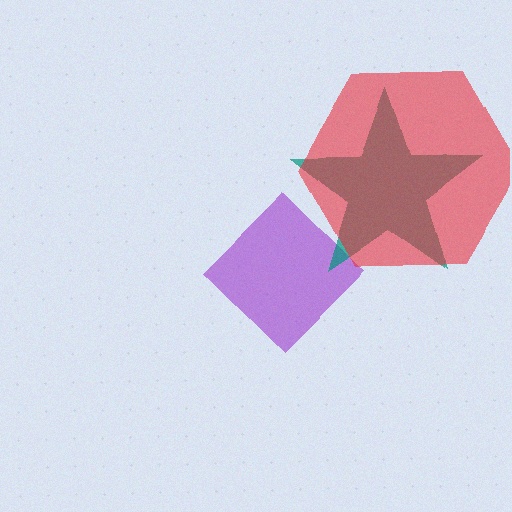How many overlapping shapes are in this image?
There are 3 overlapping shapes in the image.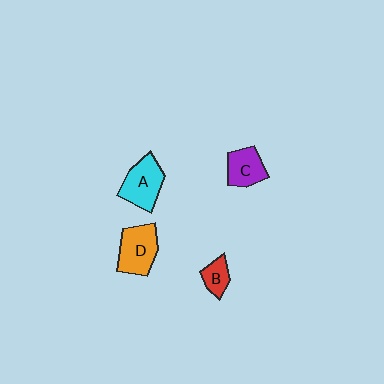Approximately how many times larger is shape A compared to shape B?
Approximately 2.1 times.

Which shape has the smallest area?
Shape B (red).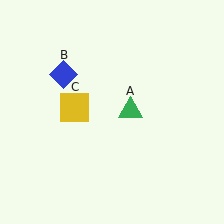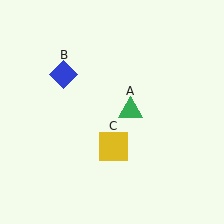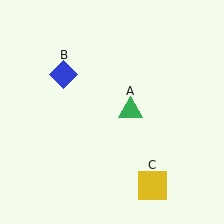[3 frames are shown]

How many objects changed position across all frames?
1 object changed position: yellow square (object C).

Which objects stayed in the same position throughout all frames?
Green triangle (object A) and blue diamond (object B) remained stationary.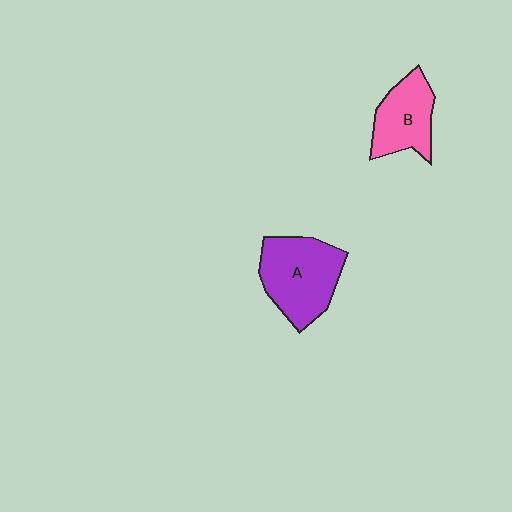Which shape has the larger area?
Shape A (purple).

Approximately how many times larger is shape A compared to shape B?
Approximately 1.4 times.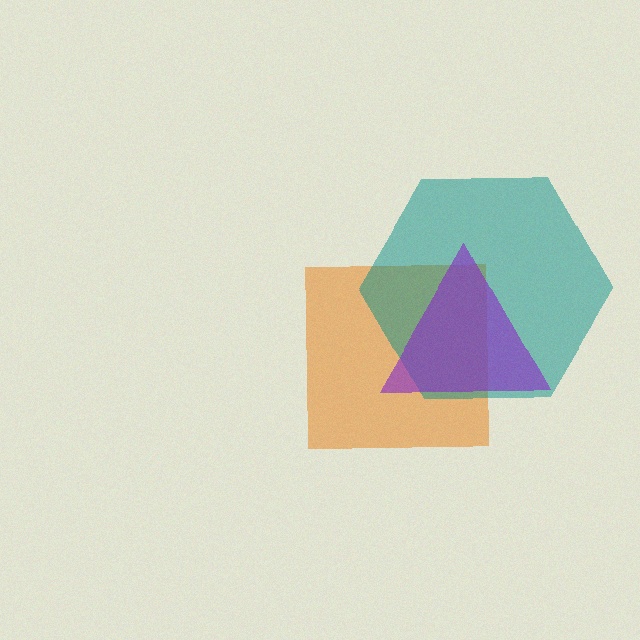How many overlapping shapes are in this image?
There are 3 overlapping shapes in the image.